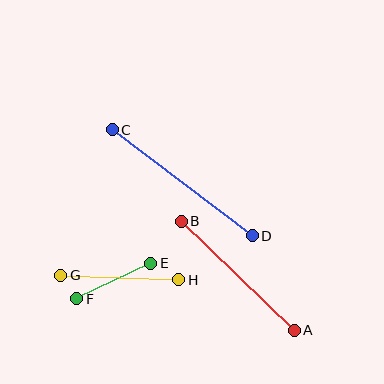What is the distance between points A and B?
The distance is approximately 157 pixels.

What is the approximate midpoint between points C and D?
The midpoint is at approximately (182, 183) pixels.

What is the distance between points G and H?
The distance is approximately 118 pixels.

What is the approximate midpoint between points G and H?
The midpoint is at approximately (120, 278) pixels.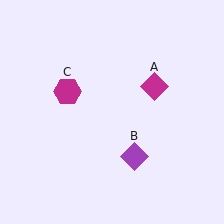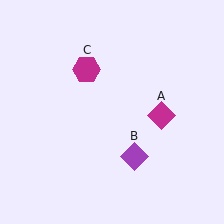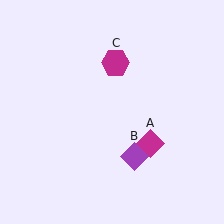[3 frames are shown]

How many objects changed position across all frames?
2 objects changed position: magenta diamond (object A), magenta hexagon (object C).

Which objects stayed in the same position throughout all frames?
Purple diamond (object B) remained stationary.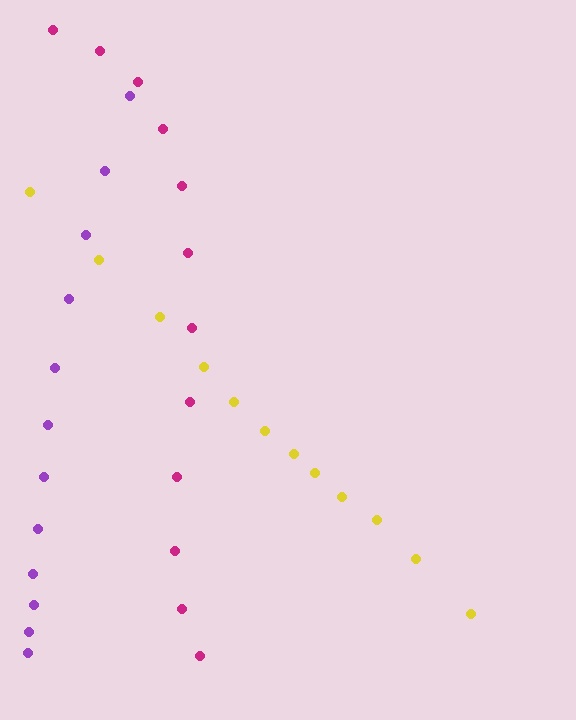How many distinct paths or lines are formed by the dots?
There are 3 distinct paths.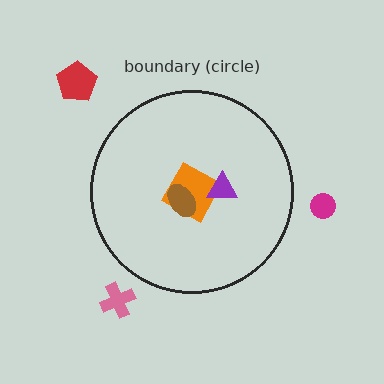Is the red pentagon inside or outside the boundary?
Outside.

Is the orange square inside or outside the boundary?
Inside.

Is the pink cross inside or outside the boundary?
Outside.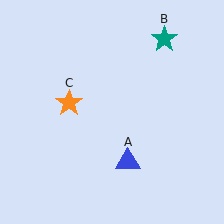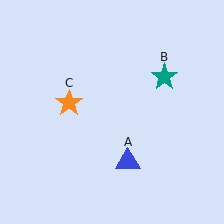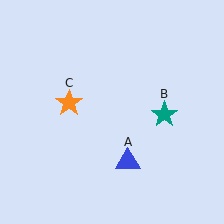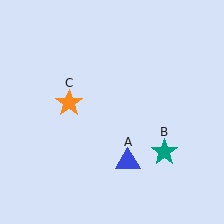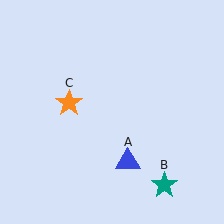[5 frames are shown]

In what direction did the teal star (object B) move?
The teal star (object B) moved down.